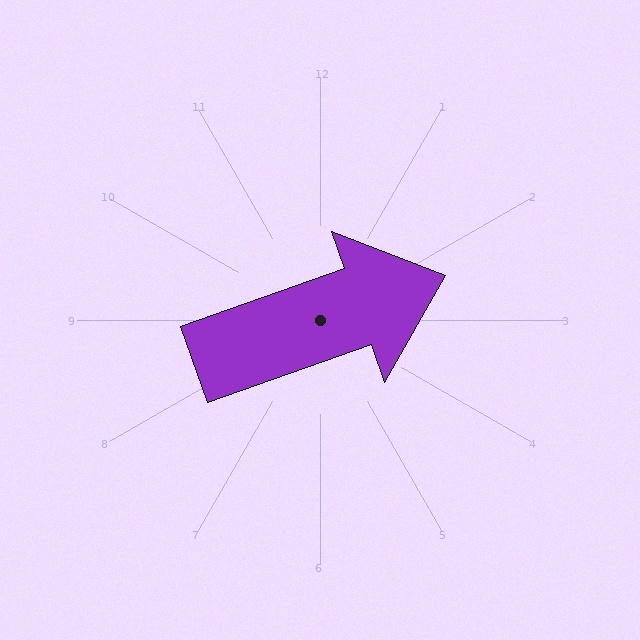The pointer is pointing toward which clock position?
Roughly 2 o'clock.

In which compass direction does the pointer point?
East.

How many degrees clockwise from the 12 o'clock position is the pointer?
Approximately 71 degrees.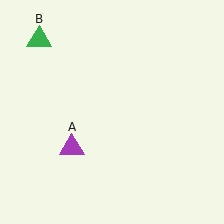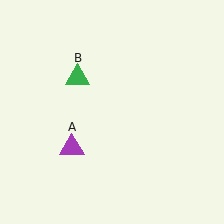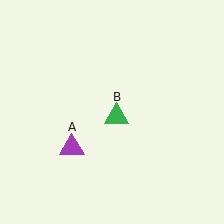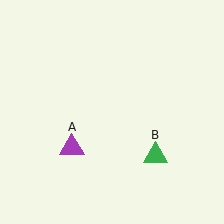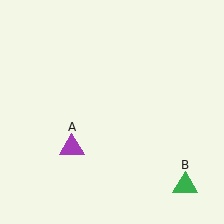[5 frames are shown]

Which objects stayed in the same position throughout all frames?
Purple triangle (object A) remained stationary.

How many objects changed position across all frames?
1 object changed position: green triangle (object B).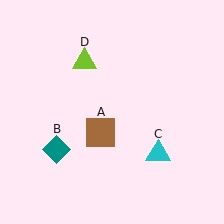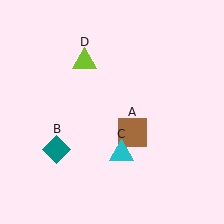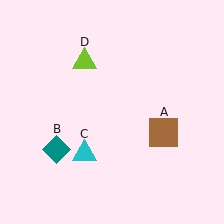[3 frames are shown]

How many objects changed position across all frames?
2 objects changed position: brown square (object A), cyan triangle (object C).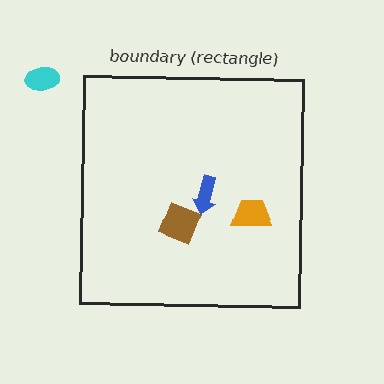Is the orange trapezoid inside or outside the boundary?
Inside.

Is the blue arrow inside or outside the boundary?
Inside.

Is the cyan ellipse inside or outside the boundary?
Outside.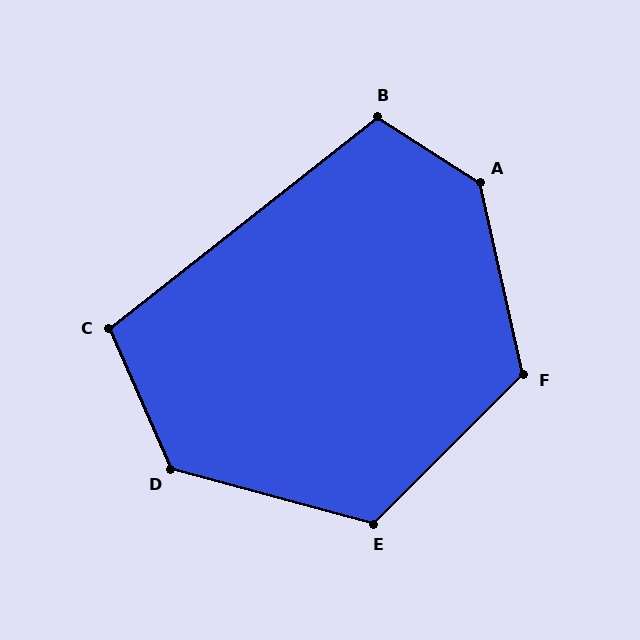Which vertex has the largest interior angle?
A, at approximately 135 degrees.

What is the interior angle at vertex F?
Approximately 122 degrees (obtuse).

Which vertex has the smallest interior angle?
C, at approximately 105 degrees.